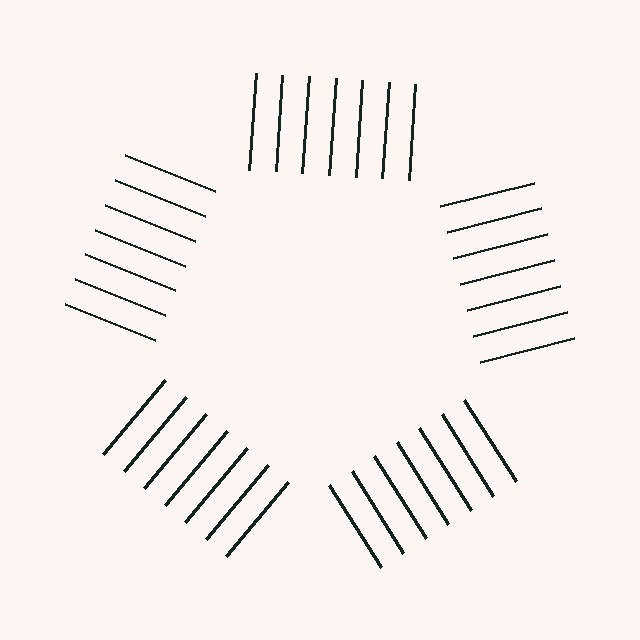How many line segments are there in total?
35 — 7 along each of the 5 edges.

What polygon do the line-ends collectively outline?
An illusory pentagon — the line segments terminate on its edges but no continuous stroke is drawn.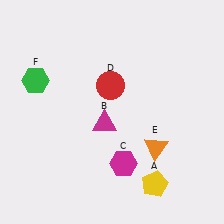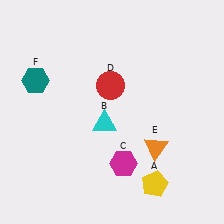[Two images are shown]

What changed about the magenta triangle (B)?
In Image 1, B is magenta. In Image 2, it changed to cyan.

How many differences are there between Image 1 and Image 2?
There are 2 differences between the two images.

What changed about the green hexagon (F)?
In Image 1, F is green. In Image 2, it changed to teal.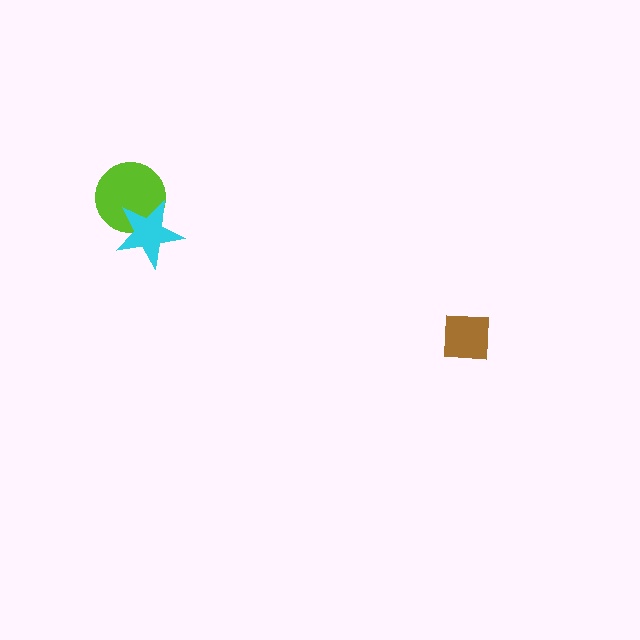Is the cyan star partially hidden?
No, no other shape covers it.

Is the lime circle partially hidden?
Yes, it is partially covered by another shape.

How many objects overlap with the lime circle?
1 object overlaps with the lime circle.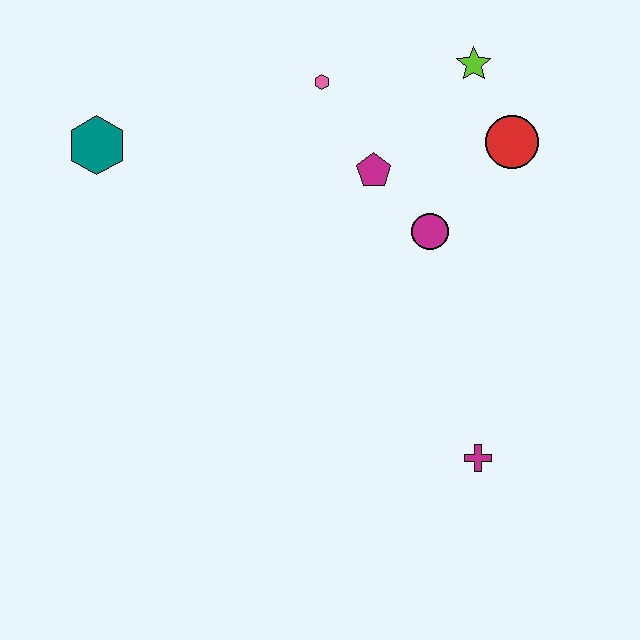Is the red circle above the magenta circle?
Yes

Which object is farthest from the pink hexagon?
The magenta cross is farthest from the pink hexagon.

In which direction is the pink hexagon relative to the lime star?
The pink hexagon is to the left of the lime star.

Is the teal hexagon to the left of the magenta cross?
Yes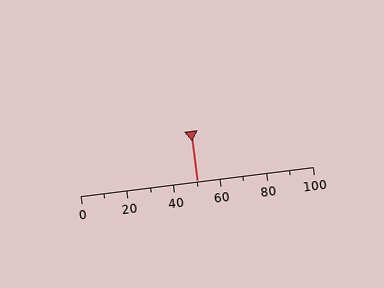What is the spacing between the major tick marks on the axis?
The major ticks are spaced 20 apart.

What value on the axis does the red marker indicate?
The marker indicates approximately 50.